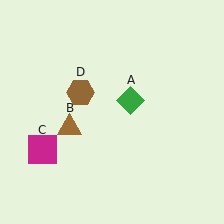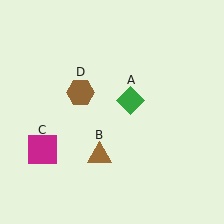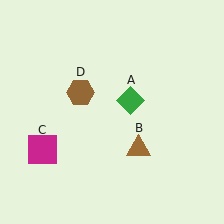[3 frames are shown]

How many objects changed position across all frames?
1 object changed position: brown triangle (object B).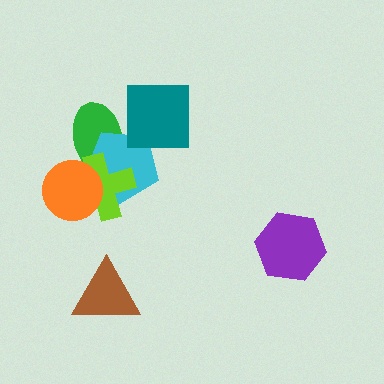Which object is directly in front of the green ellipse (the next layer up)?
The cyan pentagon is directly in front of the green ellipse.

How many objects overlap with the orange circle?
3 objects overlap with the orange circle.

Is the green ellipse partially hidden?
Yes, it is partially covered by another shape.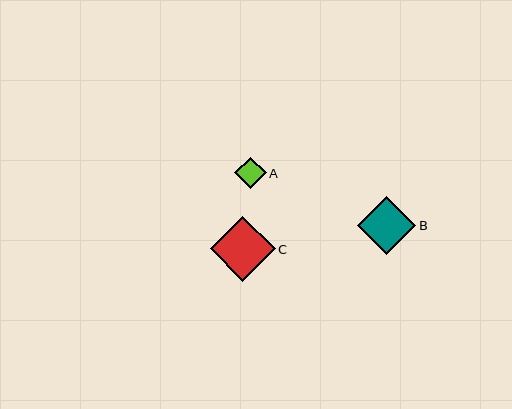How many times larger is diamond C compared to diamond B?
Diamond C is approximately 1.1 times the size of diamond B.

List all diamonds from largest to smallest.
From largest to smallest: C, B, A.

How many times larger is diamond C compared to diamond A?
Diamond C is approximately 2.1 times the size of diamond A.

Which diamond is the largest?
Diamond C is the largest with a size of approximately 65 pixels.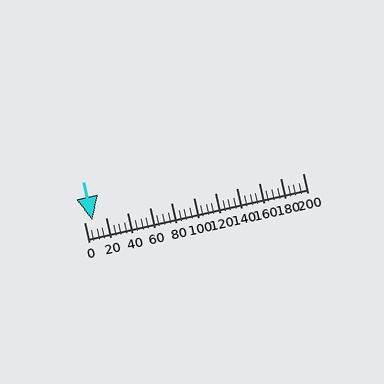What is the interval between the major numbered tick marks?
The major tick marks are spaced 20 units apart.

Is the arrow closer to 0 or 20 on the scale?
The arrow is closer to 0.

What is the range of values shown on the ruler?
The ruler shows values from 0 to 200.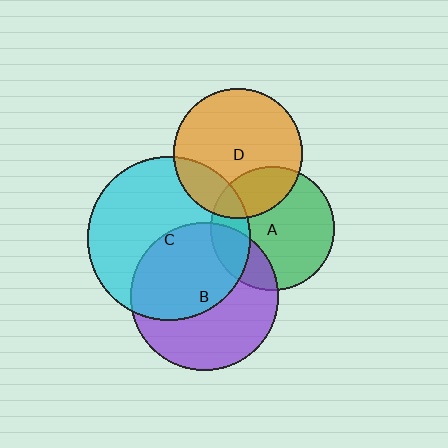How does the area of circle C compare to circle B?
Approximately 1.2 times.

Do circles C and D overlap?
Yes.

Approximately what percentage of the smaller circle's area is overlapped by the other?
Approximately 20%.